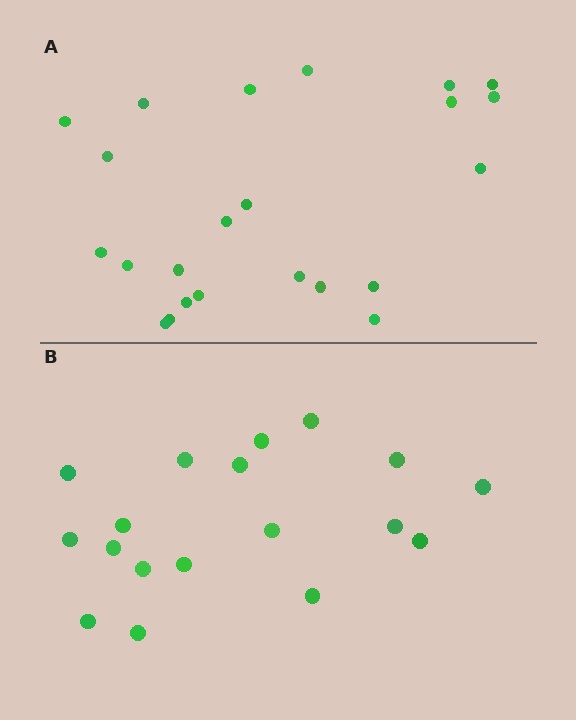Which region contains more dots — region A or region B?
Region A (the top region) has more dots.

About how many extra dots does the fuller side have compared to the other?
Region A has about 5 more dots than region B.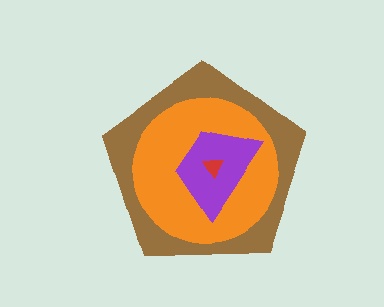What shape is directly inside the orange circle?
The purple trapezoid.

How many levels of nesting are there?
4.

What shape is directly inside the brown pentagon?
The orange circle.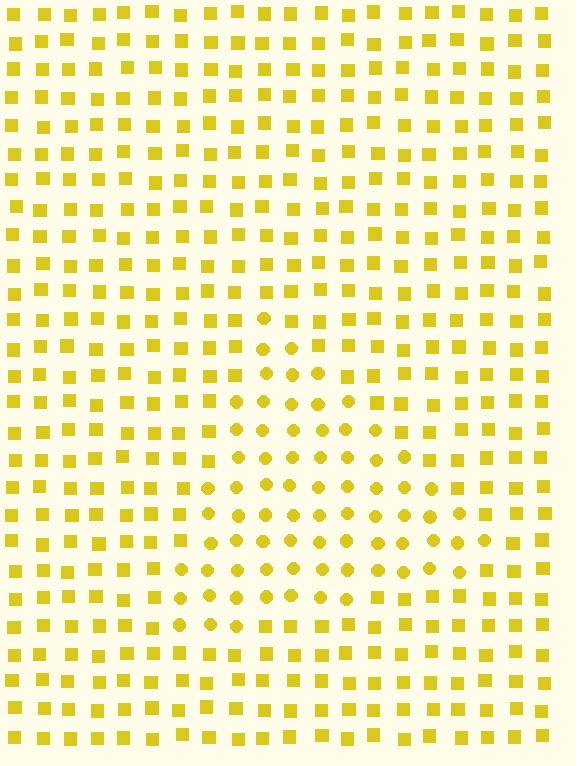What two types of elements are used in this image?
The image uses circles inside the triangle region and squares outside it.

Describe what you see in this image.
The image is filled with small yellow elements arranged in a uniform grid. A triangle-shaped region contains circles, while the surrounding area contains squares. The boundary is defined purely by the change in element shape.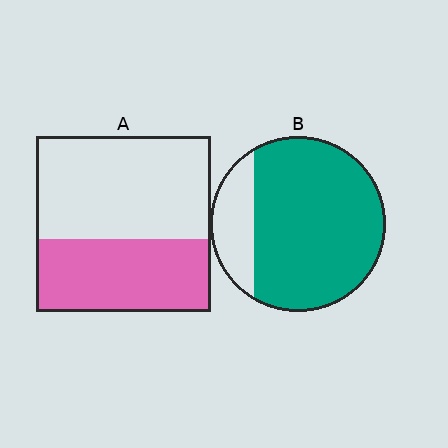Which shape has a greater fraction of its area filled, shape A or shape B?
Shape B.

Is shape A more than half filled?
No.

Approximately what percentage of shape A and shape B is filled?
A is approximately 40% and B is approximately 80%.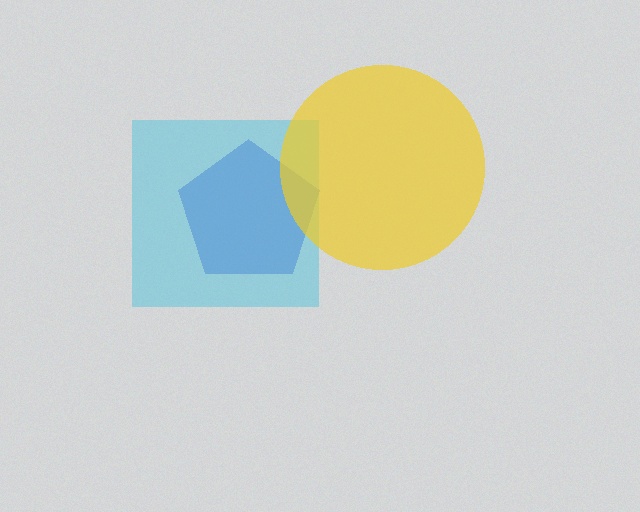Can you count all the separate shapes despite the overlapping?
Yes, there are 3 separate shapes.